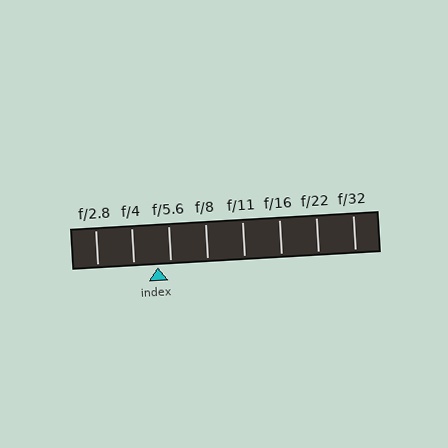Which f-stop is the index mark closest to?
The index mark is closest to f/5.6.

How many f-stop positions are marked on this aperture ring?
There are 8 f-stop positions marked.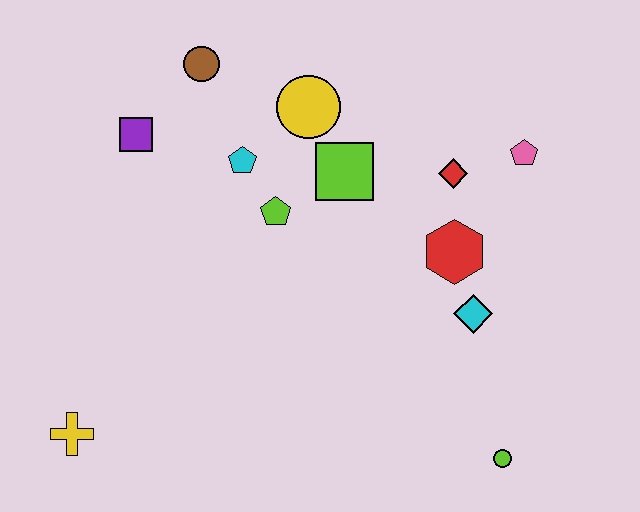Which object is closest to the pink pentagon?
The red diamond is closest to the pink pentagon.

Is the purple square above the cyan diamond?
Yes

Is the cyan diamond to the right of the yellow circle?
Yes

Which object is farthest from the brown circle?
The lime circle is farthest from the brown circle.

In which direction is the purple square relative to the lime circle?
The purple square is to the left of the lime circle.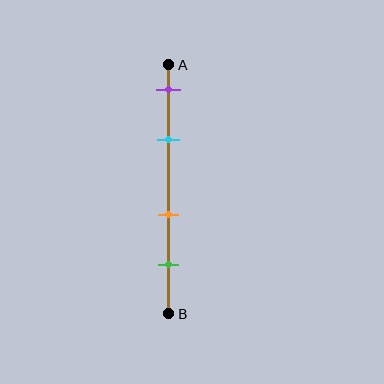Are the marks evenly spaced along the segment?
No, the marks are not evenly spaced.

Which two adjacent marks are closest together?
The purple and cyan marks are the closest adjacent pair.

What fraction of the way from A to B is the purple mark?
The purple mark is approximately 10% (0.1) of the way from A to B.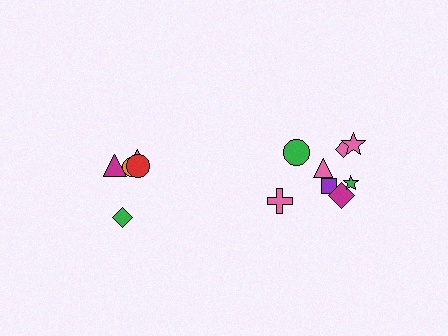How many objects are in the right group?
There are 8 objects.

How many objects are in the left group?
There are 5 objects.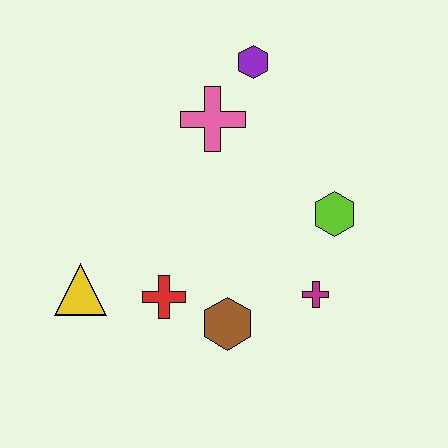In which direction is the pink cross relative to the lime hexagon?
The pink cross is to the left of the lime hexagon.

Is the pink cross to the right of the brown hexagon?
No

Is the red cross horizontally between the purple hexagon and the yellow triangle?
Yes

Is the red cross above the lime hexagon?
No